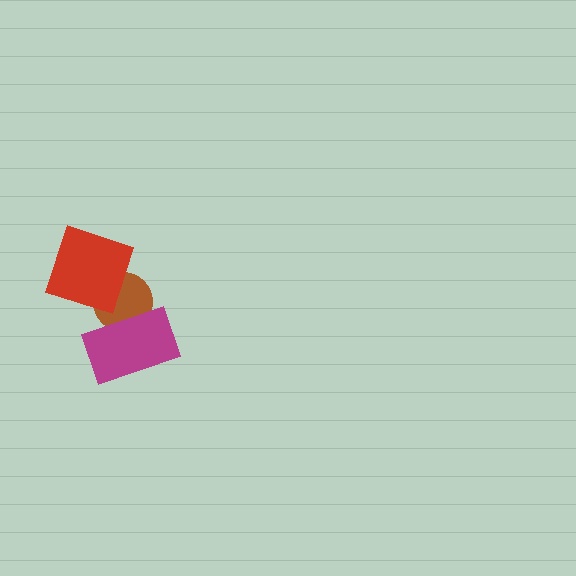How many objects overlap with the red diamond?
1 object overlaps with the red diamond.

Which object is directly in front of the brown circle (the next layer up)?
The red diamond is directly in front of the brown circle.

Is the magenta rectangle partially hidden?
No, no other shape covers it.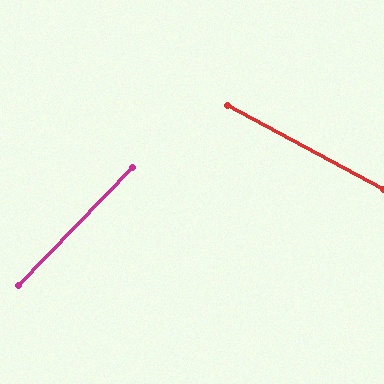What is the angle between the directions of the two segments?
Approximately 74 degrees.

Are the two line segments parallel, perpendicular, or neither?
Neither parallel nor perpendicular — they differ by about 74°.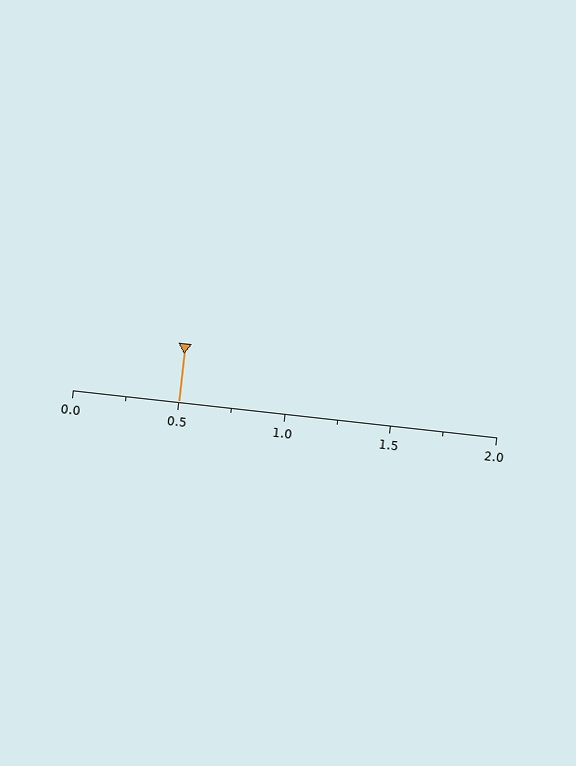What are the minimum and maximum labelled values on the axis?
The axis runs from 0.0 to 2.0.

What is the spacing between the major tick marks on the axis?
The major ticks are spaced 0.5 apart.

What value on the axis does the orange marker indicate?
The marker indicates approximately 0.5.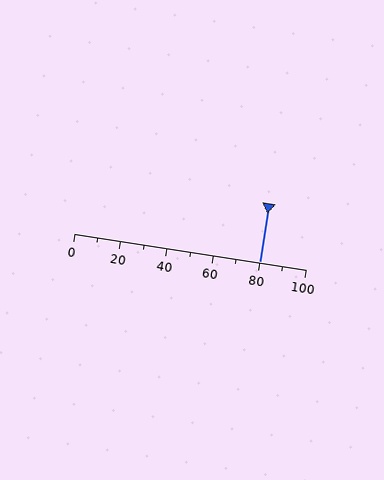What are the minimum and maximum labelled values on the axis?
The axis runs from 0 to 100.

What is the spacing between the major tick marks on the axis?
The major ticks are spaced 20 apart.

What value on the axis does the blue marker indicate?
The marker indicates approximately 80.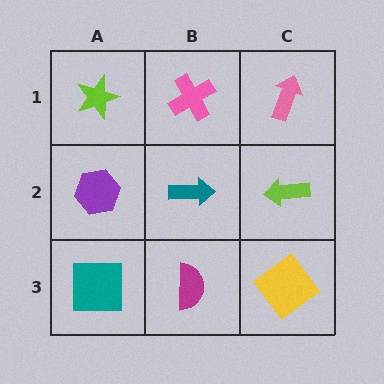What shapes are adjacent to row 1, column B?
A teal arrow (row 2, column B), a lime star (row 1, column A), a pink arrow (row 1, column C).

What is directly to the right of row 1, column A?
A pink cross.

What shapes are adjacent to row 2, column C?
A pink arrow (row 1, column C), a yellow diamond (row 3, column C), a teal arrow (row 2, column B).